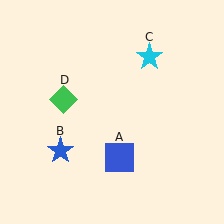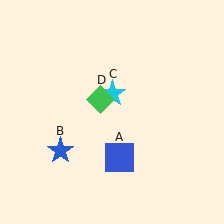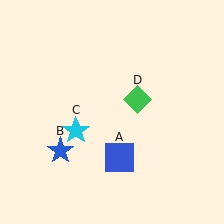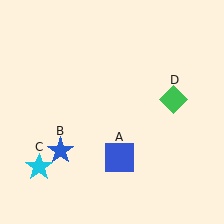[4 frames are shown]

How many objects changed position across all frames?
2 objects changed position: cyan star (object C), green diamond (object D).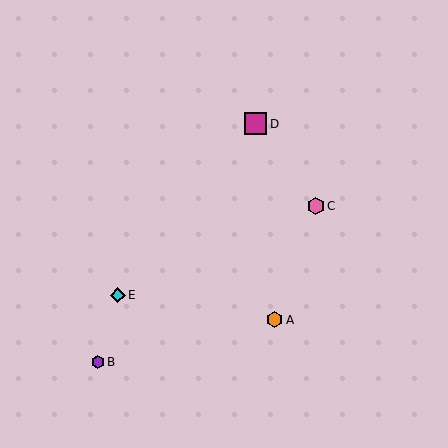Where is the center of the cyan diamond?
The center of the cyan diamond is at (118, 295).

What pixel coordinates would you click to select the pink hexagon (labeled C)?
Click at (316, 206) to select the pink hexagon C.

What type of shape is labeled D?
Shape D is a magenta square.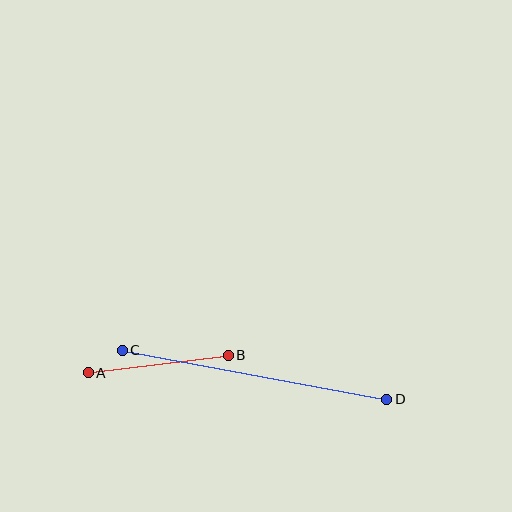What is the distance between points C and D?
The distance is approximately 269 pixels.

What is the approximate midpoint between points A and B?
The midpoint is at approximately (158, 364) pixels.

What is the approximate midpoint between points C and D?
The midpoint is at approximately (254, 375) pixels.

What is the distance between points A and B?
The distance is approximately 141 pixels.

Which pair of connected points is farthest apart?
Points C and D are farthest apart.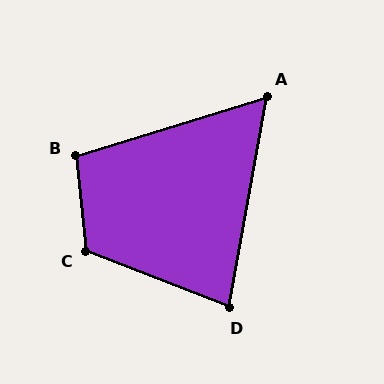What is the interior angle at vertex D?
Approximately 79 degrees (acute).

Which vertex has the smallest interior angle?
A, at approximately 63 degrees.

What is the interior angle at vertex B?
Approximately 101 degrees (obtuse).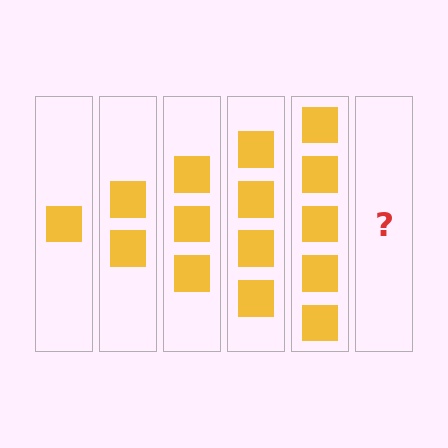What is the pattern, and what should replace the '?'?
The pattern is that each step adds one more square. The '?' should be 6 squares.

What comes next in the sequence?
The next element should be 6 squares.